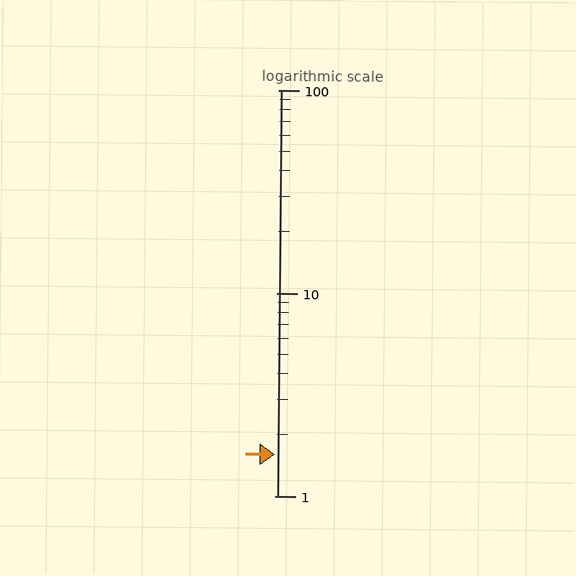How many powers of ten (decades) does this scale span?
The scale spans 2 decades, from 1 to 100.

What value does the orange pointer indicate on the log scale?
The pointer indicates approximately 1.6.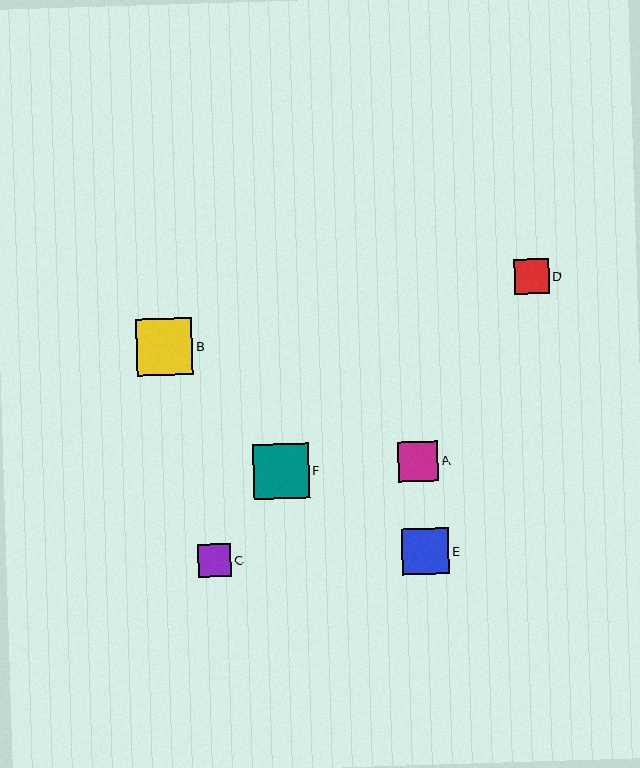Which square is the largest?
Square B is the largest with a size of approximately 56 pixels.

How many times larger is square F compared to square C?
Square F is approximately 1.7 times the size of square C.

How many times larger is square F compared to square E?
Square F is approximately 1.2 times the size of square E.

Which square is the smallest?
Square C is the smallest with a size of approximately 33 pixels.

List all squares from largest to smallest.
From largest to smallest: B, F, E, A, D, C.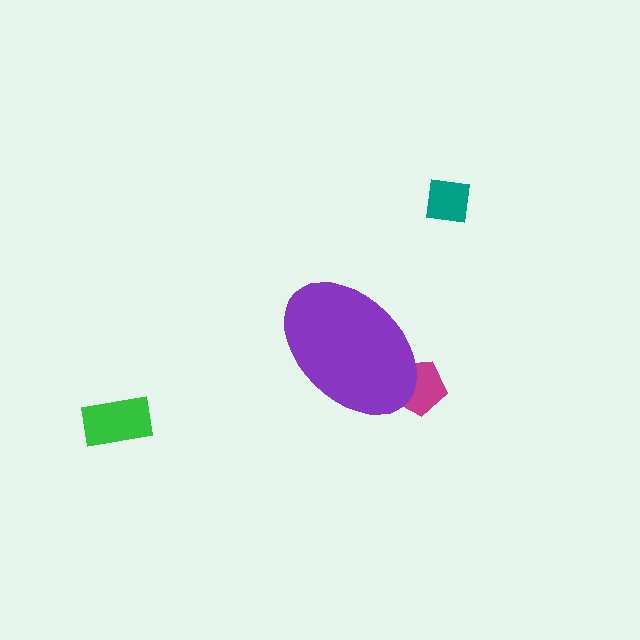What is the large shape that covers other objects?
A purple ellipse.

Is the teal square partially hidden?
No, the teal square is fully visible.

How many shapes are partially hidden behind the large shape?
1 shape is partially hidden.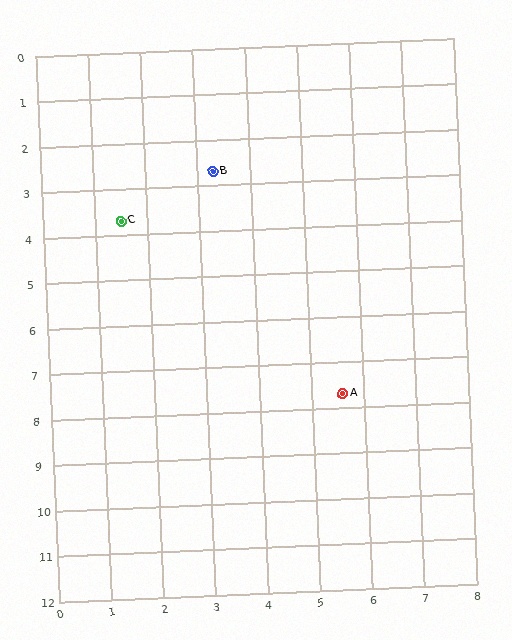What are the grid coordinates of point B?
Point B is at approximately (3.3, 2.7).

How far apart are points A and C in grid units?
Points A and C are about 5.7 grid units apart.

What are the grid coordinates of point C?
Point C is at approximately (1.5, 3.7).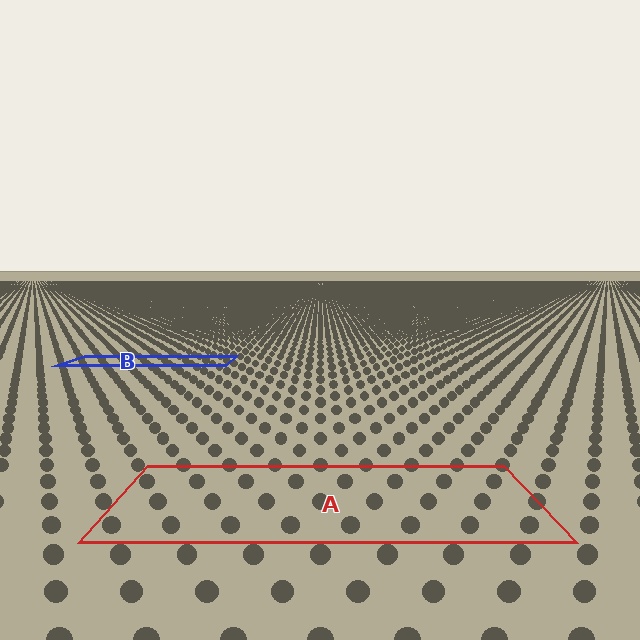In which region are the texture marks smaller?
The texture marks are smaller in region B, because it is farther away.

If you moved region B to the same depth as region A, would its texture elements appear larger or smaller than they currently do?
They would appear larger. At a closer depth, the same texture elements are projected at a bigger on-screen size.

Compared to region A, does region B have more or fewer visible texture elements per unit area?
Region B has more texture elements per unit area — they are packed more densely because it is farther away.